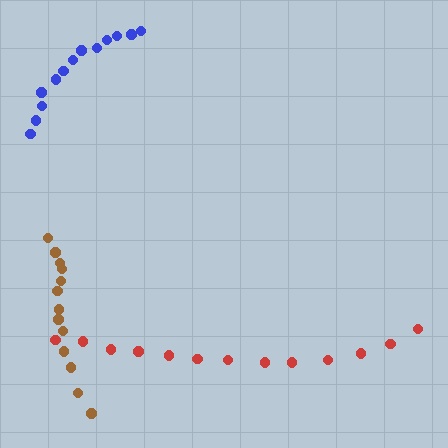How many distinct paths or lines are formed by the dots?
There are 3 distinct paths.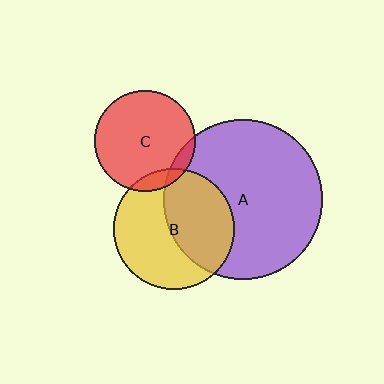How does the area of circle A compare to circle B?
Approximately 1.7 times.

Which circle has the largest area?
Circle A (purple).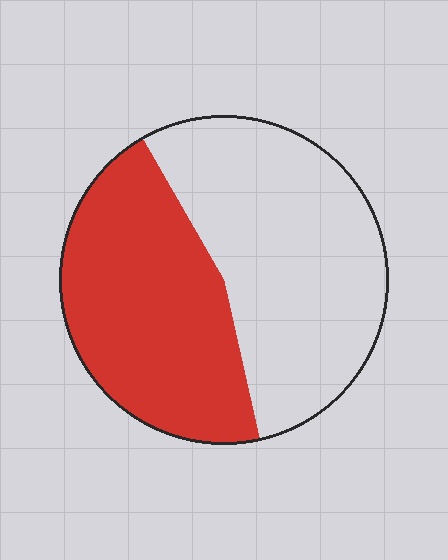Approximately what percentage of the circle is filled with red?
Approximately 45%.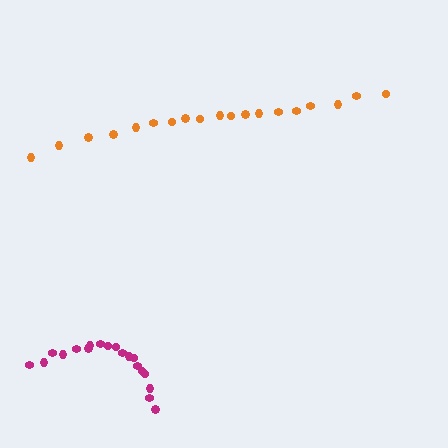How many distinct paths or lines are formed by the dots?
There are 2 distinct paths.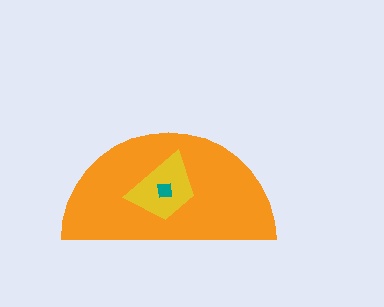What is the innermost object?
The teal square.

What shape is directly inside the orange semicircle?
The yellow trapezoid.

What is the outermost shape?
The orange semicircle.